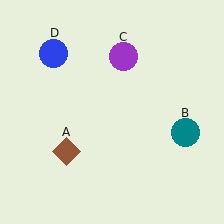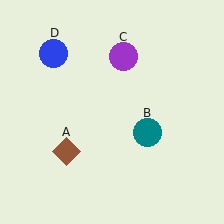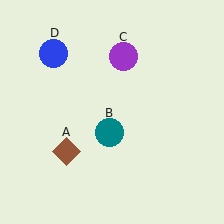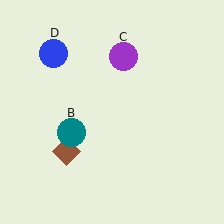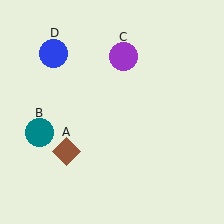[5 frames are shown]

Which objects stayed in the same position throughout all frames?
Brown diamond (object A) and purple circle (object C) and blue circle (object D) remained stationary.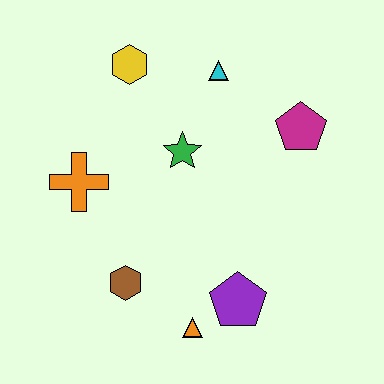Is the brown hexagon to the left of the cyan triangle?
Yes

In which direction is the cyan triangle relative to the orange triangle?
The cyan triangle is above the orange triangle.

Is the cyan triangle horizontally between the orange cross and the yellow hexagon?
No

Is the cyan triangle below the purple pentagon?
No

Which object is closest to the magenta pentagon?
The cyan triangle is closest to the magenta pentagon.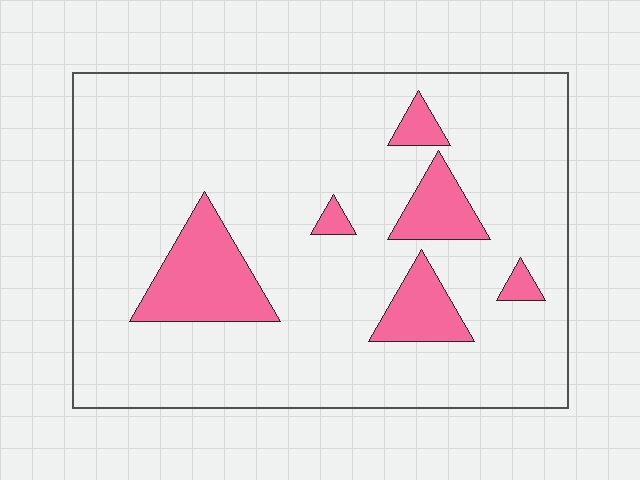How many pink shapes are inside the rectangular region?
6.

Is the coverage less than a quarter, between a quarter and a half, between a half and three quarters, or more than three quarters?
Less than a quarter.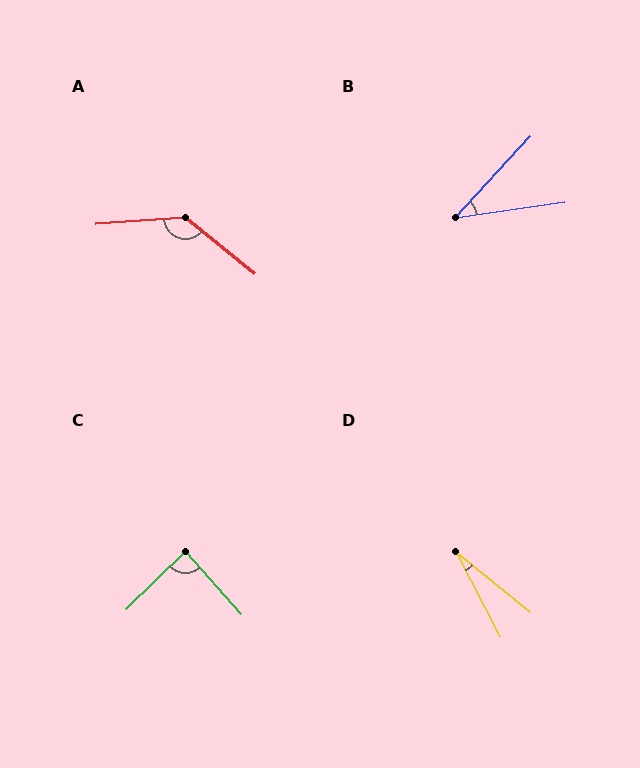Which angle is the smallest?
D, at approximately 24 degrees.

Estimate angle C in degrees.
Approximately 87 degrees.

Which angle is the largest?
A, at approximately 137 degrees.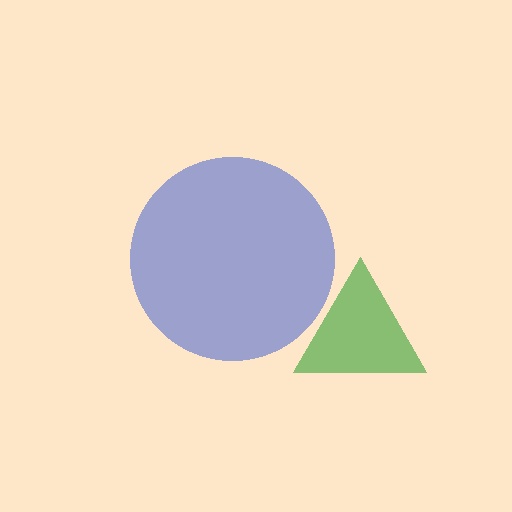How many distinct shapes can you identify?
There are 2 distinct shapes: a green triangle, a blue circle.